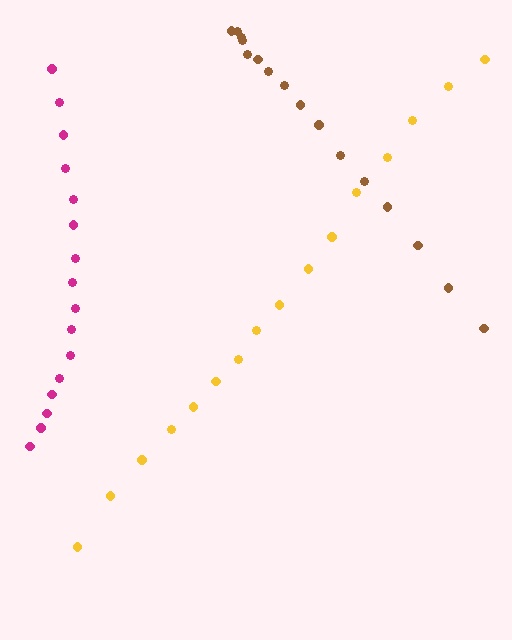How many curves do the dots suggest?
There are 3 distinct paths.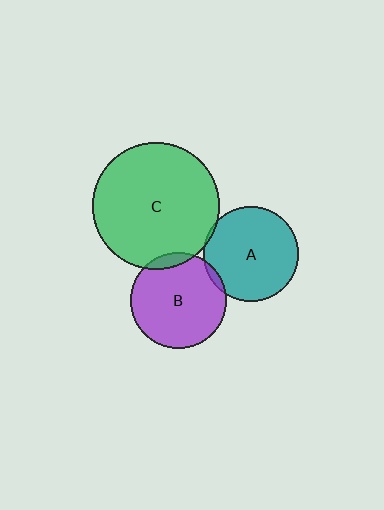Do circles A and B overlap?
Yes.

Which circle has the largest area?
Circle C (green).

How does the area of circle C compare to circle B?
Approximately 1.8 times.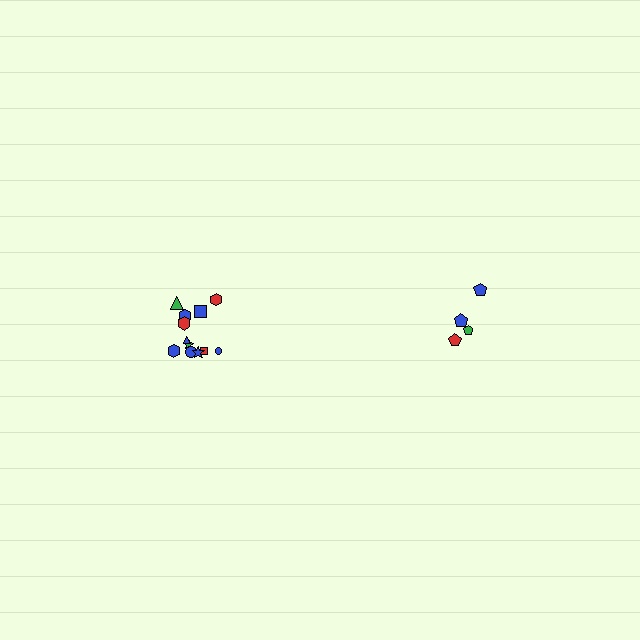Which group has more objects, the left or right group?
The left group.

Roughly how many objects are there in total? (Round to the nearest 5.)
Roughly 15 objects in total.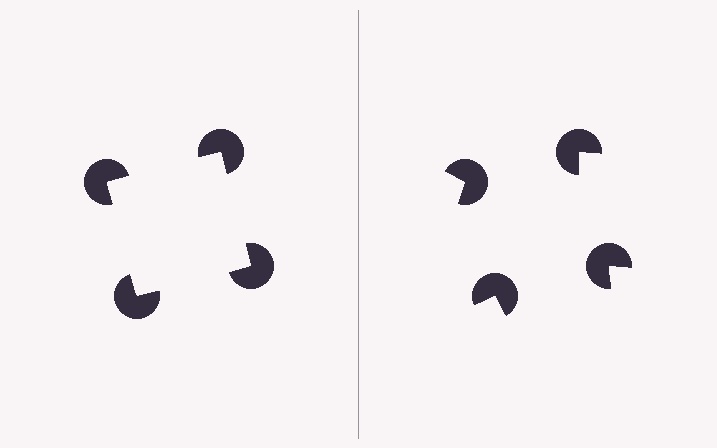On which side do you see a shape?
An illusory square appears on the left side. On the right side the wedge cuts are rotated, so no coherent shape forms.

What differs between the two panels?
The pac-man discs are positioned identically on both sides; only the wedge orientations differ. On the left they align to a square; on the right they are misaligned.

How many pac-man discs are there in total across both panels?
8 — 4 on each side.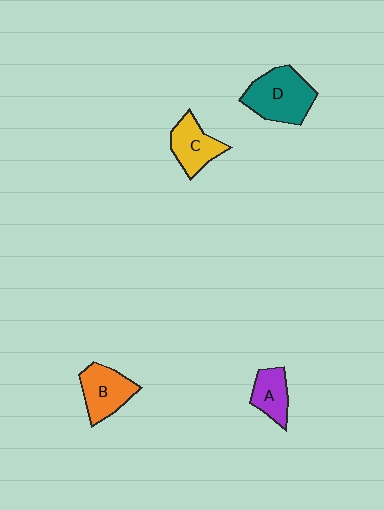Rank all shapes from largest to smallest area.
From largest to smallest: D (teal), B (orange), C (yellow), A (purple).